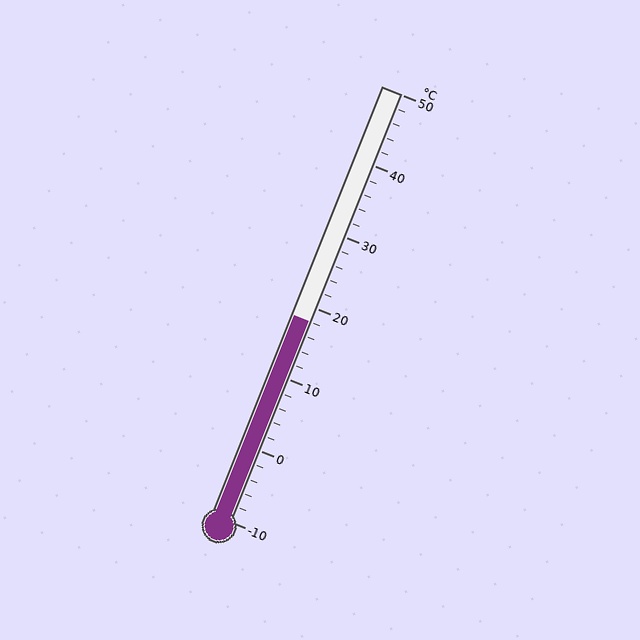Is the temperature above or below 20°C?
The temperature is below 20°C.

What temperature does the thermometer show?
The thermometer shows approximately 18°C.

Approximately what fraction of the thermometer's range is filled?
The thermometer is filled to approximately 45% of its range.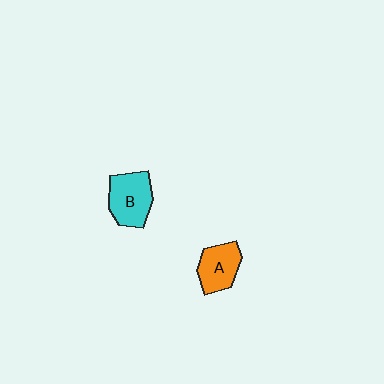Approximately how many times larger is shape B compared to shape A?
Approximately 1.2 times.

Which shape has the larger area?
Shape B (cyan).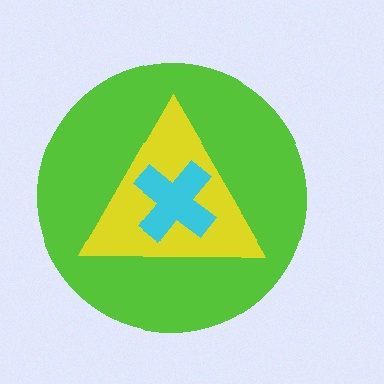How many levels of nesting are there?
3.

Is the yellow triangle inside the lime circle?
Yes.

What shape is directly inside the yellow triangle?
The cyan cross.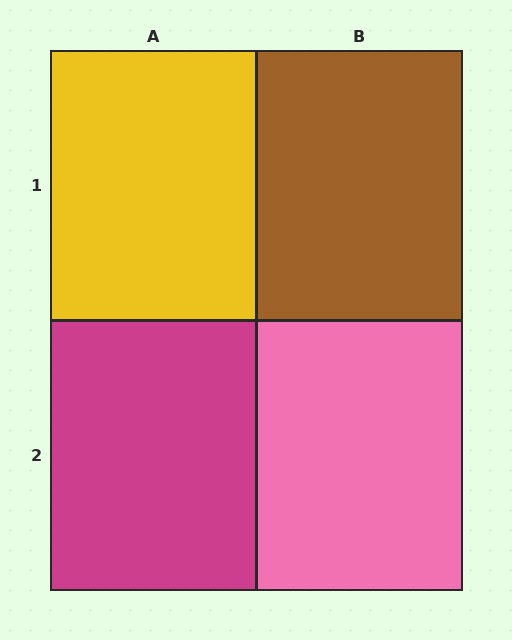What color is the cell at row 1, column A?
Yellow.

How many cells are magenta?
1 cell is magenta.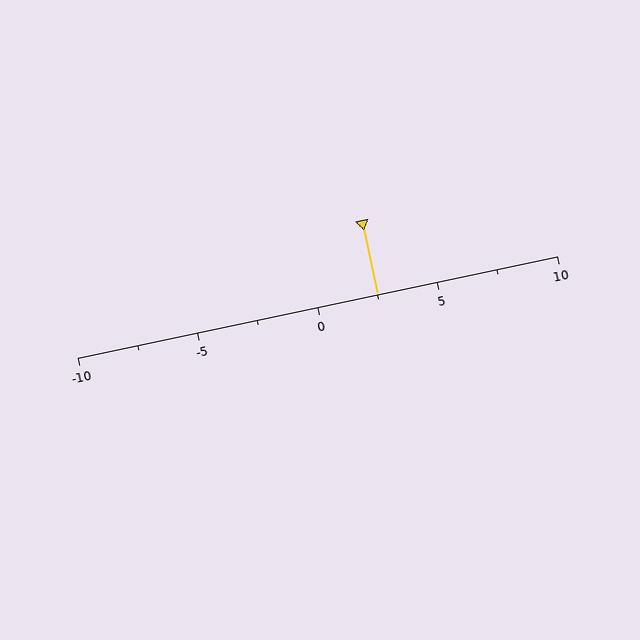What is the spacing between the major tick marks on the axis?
The major ticks are spaced 5 apart.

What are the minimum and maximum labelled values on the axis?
The axis runs from -10 to 10.